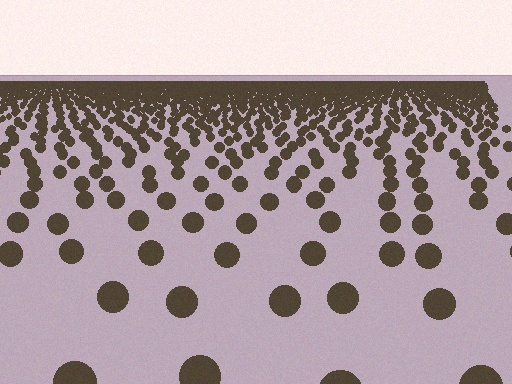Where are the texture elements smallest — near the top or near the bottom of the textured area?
Near the top.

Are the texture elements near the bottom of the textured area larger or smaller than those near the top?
Larger. Near the bottom, elements are closer to the viewer and appear at a bigger on-screen size.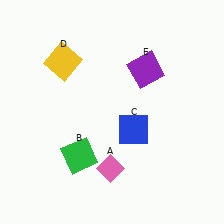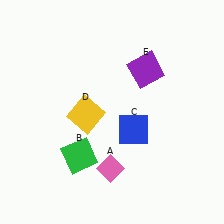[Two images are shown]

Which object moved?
The yellow square (D) moved down.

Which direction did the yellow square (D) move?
The yellow square (D) moved down.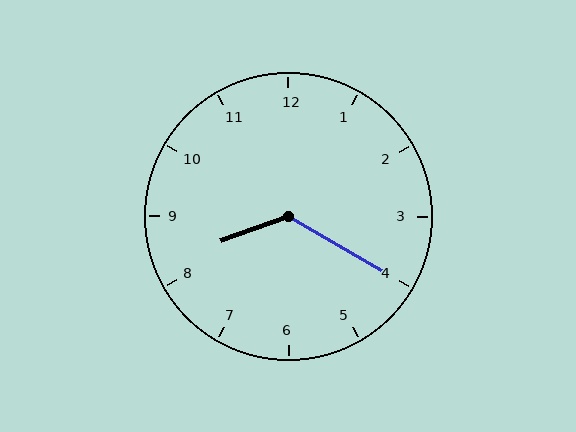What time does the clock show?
8:20.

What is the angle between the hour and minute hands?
Approximately 130 degrees.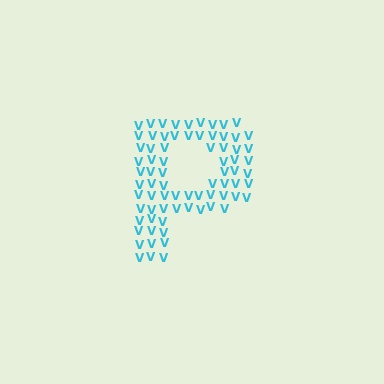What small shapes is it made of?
It is made of small letter V's.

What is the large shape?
The large shape is the letter P.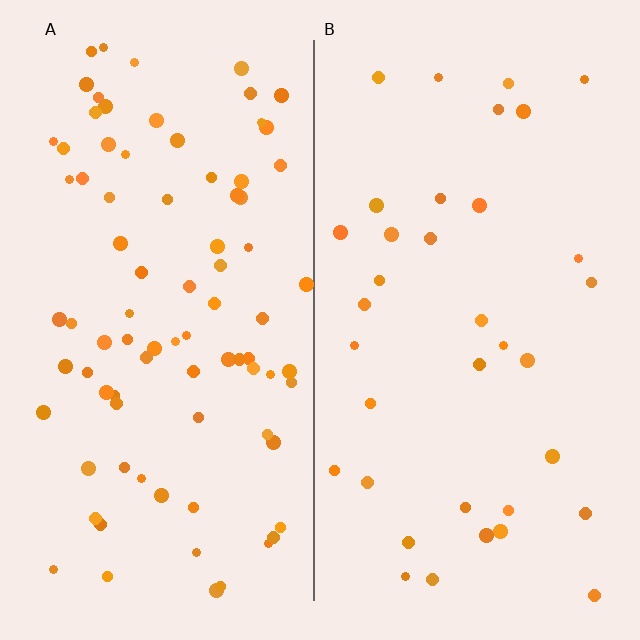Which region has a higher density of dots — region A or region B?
A (the left).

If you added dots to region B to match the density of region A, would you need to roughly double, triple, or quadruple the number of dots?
Approximately double.